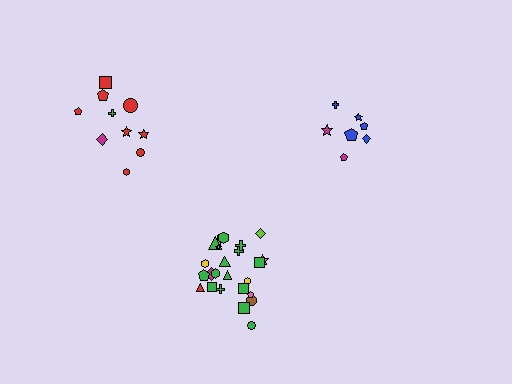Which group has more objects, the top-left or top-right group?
The top-left group.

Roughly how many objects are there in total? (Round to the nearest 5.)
Roughly 40 objects in total.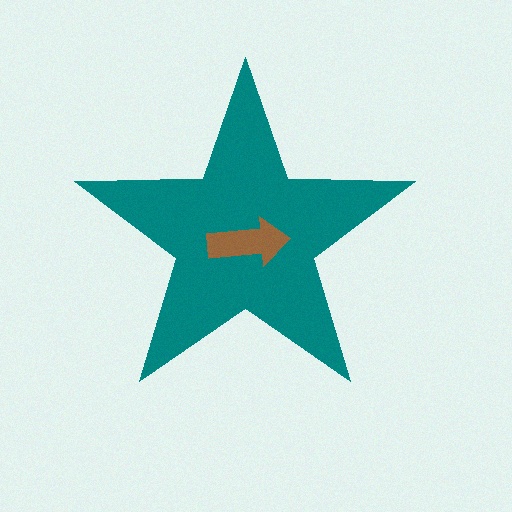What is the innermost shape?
The brown arrow.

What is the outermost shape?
The teal star.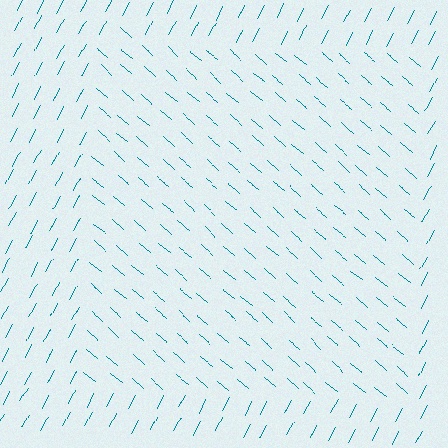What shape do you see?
I see a rectangle.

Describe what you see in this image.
The image is filled with small teal line segments. A rectangle region in the image has lines oriented differently from the surrounding lines, creating a visible texture boundary.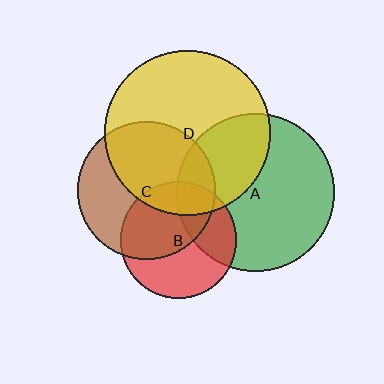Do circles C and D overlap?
Yes.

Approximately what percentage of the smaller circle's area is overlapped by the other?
Approximately 50%.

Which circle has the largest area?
Circle D (yellow).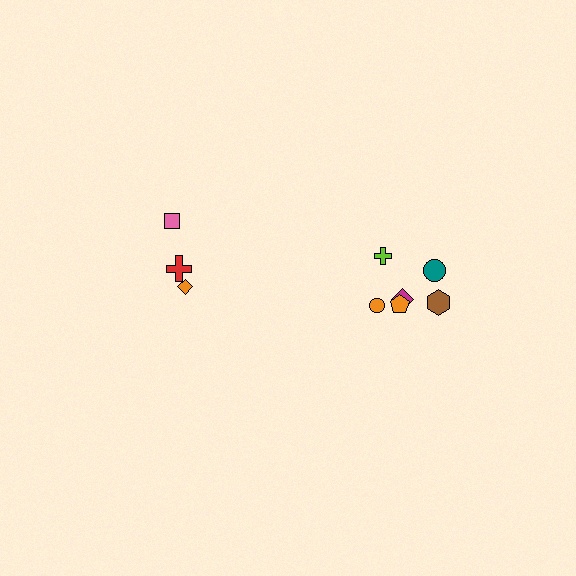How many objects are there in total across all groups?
There are 9 objects.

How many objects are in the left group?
There are 3 objects.